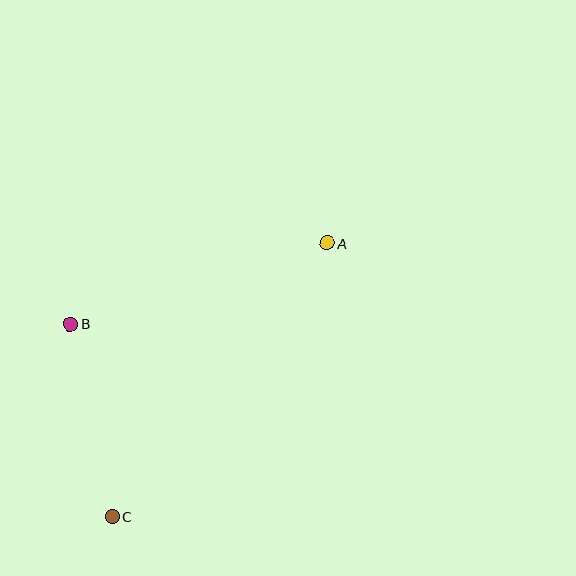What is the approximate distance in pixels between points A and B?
The distance between A and B is approximately 269 pixels.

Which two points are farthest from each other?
Points A and C are farthest from each other.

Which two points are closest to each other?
Points B and C are closest to each other.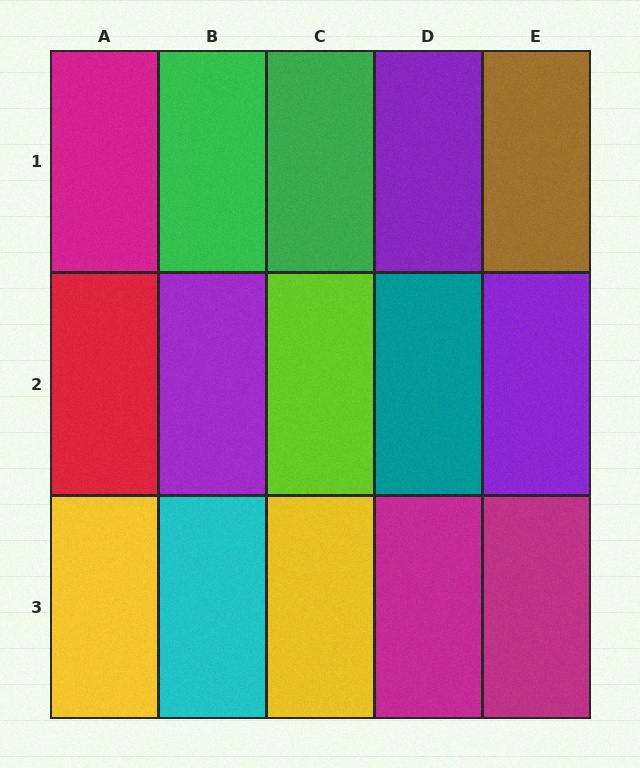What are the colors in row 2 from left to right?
Red, purple, lime, teal, purple.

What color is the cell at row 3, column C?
Yellow.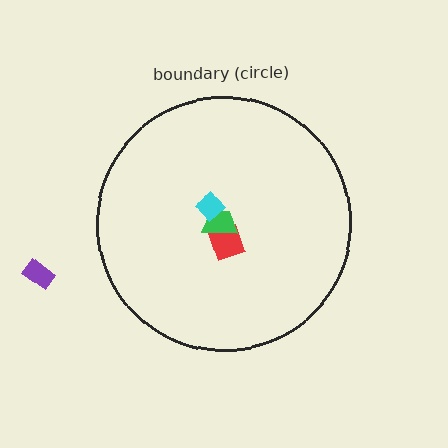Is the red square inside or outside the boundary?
Inside.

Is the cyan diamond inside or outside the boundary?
Inside.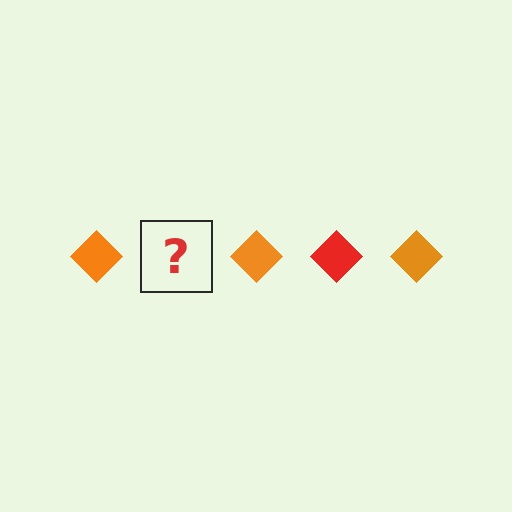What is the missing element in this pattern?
The missing element is a red diamond.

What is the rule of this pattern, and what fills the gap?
The rule is that the pattern cycles through orange, red diamonds. The gap should be filled with a red diamond.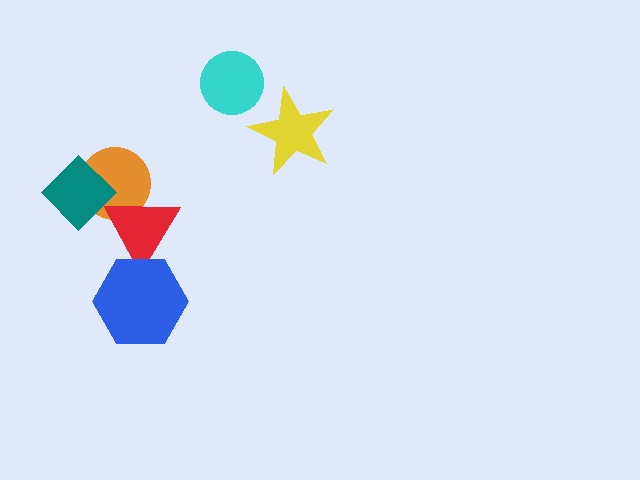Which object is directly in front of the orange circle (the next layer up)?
The teal diamond is directly in front of the orange circle.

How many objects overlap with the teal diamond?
2 objects overlap with the teal diamond.